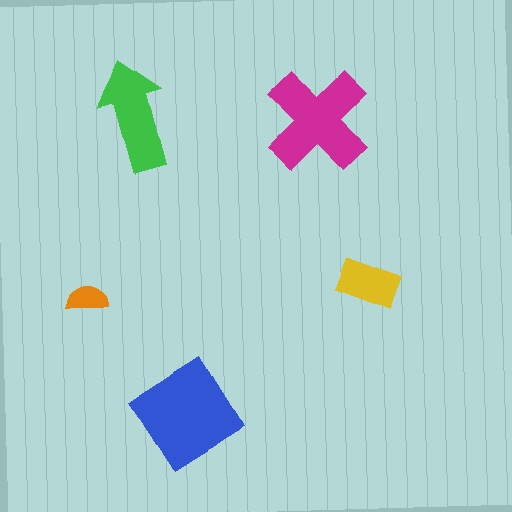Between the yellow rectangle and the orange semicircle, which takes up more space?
The yellow rectangle.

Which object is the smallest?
The orange semicircle.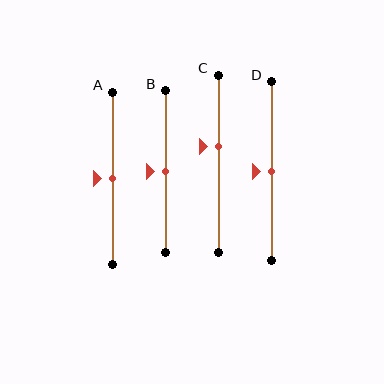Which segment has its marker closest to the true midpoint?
Segment A has its marker closest to the true midpoint.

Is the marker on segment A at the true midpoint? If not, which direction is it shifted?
Yes, the marker on segment A is at the true midpoint.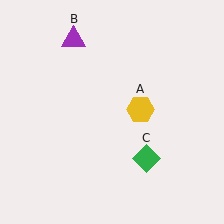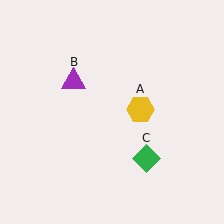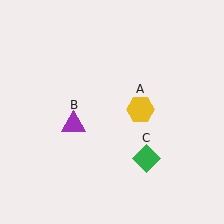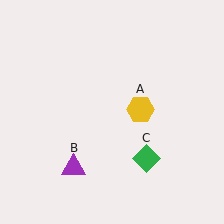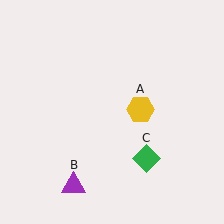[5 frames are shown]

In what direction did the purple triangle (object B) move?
The purple triangle (object B) moved down.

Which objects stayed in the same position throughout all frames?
Yellow hexagon (object A) and green diamond (object C) remained stationary.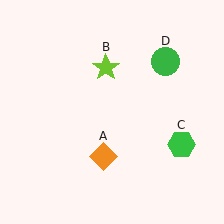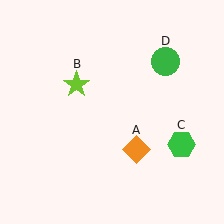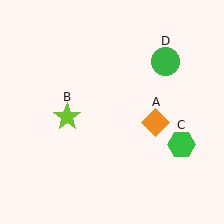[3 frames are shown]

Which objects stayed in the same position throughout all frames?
Green hexagon (object C) and green circle (object D) remained stationary.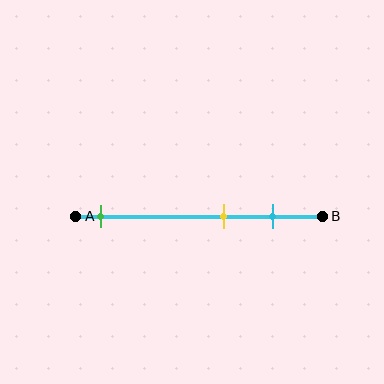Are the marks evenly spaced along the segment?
No, the marks are not evenly spaced.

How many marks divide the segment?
There are 3 marks dividing the segment.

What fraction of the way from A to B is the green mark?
The green mark is approximately 10% (0.1) of the way from A to B.